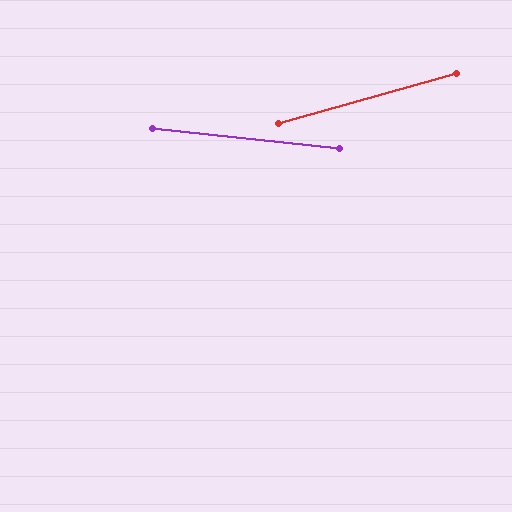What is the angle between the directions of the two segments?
Approximately 22 degrees.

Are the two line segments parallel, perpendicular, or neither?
Neither parallel nor perpendicular — they differ by about 22°.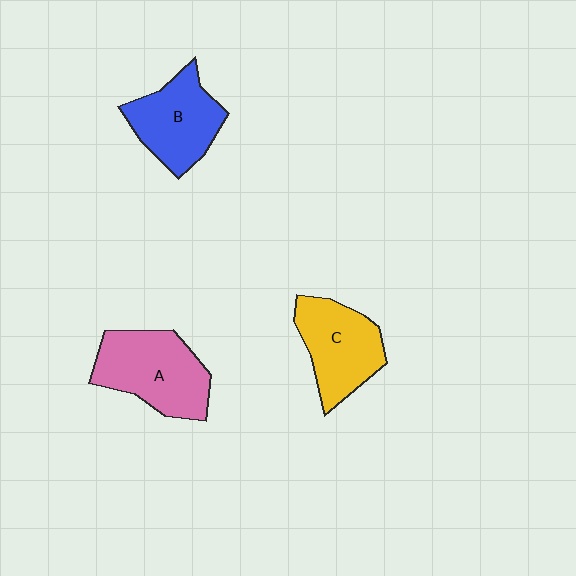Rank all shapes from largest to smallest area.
From largest to smallest: A (pink), C (yellow), B (blue).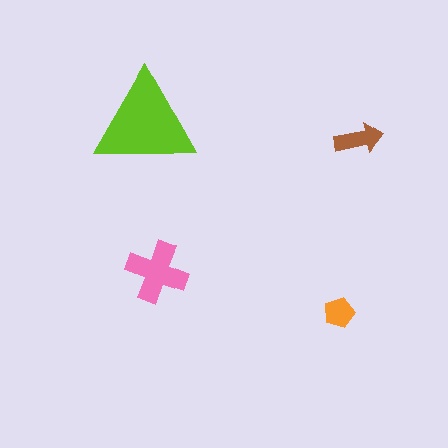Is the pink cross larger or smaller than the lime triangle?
Smaller.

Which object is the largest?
The lime triangle.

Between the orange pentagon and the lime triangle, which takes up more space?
The lime triangle.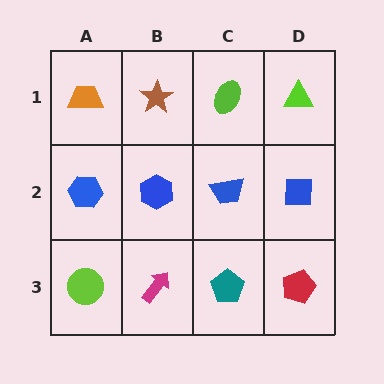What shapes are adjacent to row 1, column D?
A blue square (row 2, column D), a lime ellipse (row 1, column C).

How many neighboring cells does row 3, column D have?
2.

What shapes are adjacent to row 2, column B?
A brown star (row 1, column B), a magenta arrow (row 3, column B), a blue hexagon (row 2, column A), a blue trapezoid (row 2, column C).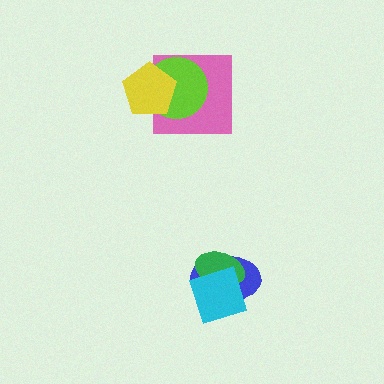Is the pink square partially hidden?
Yes, it is partially covered by another shape.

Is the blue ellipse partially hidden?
Yes, it is partially covered by another shape.